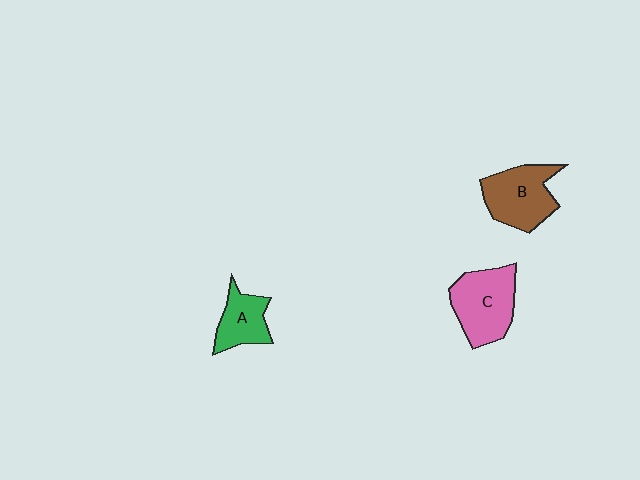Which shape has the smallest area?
Shape A (green).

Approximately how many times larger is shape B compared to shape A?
Approximately 1.5 times.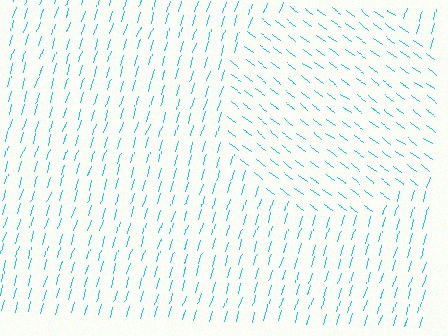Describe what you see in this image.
The image is filled with small cyan line segments. A circle region in the image has lines oriented differently from the surrounding lines, creating a visible texture boundary.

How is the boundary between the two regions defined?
The boundary is defined purely by a change in line orientation (approximately 70 degrees difference). All lines are the same color and thickness.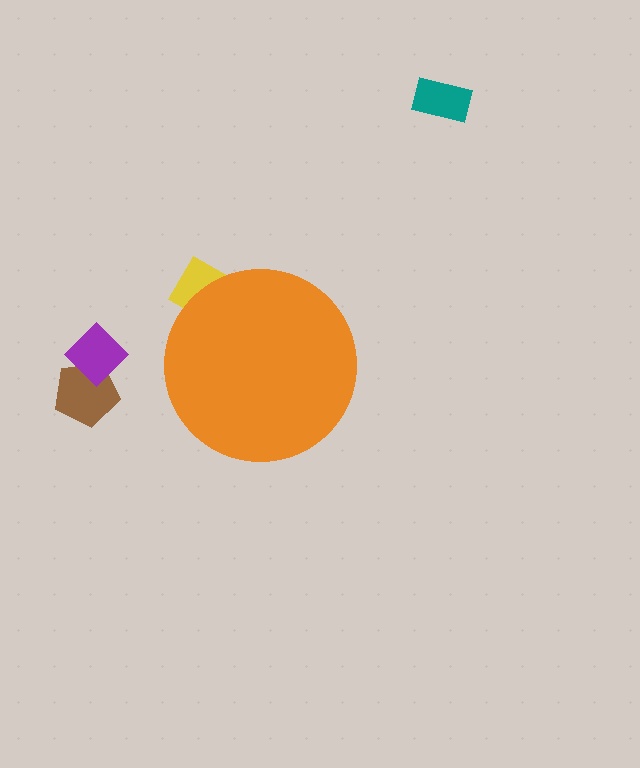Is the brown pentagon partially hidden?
No, the brown pentagon is fully visible.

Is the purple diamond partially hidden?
No, the purple diamond is fully visible.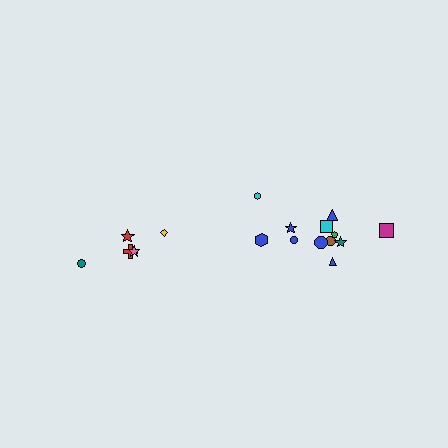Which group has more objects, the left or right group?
The right group.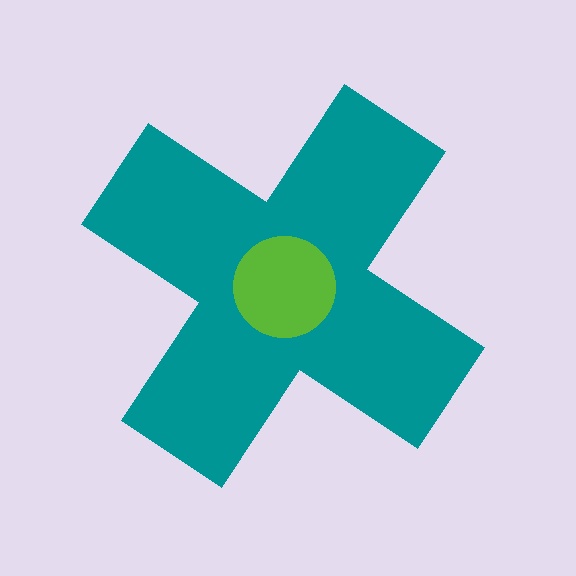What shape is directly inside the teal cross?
The lime circle.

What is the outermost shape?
The teal cross.